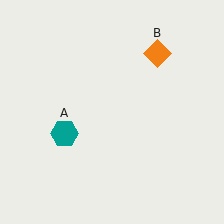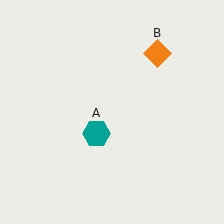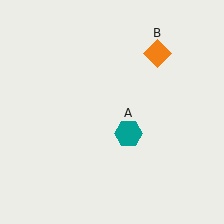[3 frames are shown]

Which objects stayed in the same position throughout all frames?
Orange diamond (object B) remained stationary.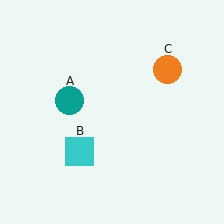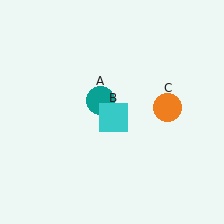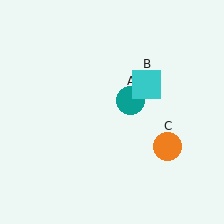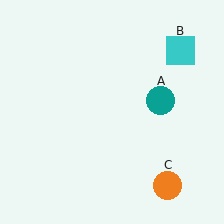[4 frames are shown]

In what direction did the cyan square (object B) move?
The cyan square (object B) moved up and to the right.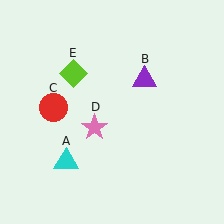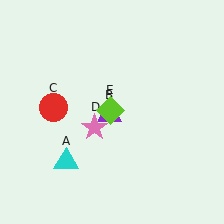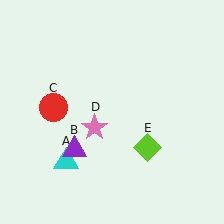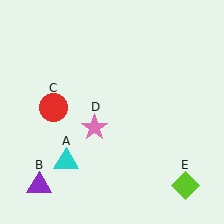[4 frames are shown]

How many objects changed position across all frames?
2 objects changed position: purple triangle (object B), lime diamond (object E).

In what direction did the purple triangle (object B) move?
The purple triangle (object B) moved down and to the left.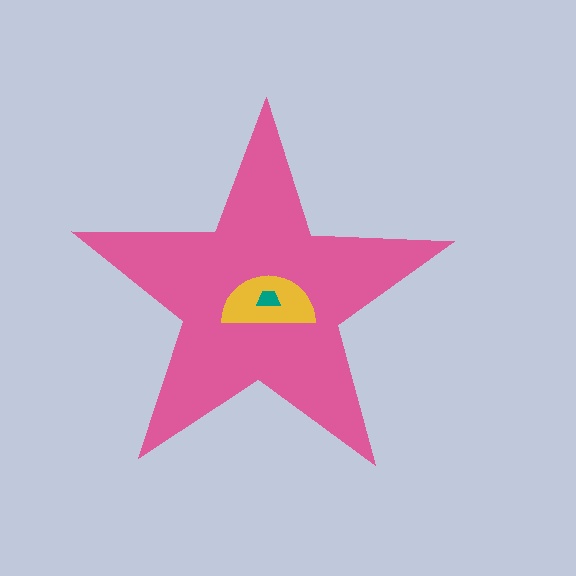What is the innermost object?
The teal trapezoid.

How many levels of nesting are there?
3.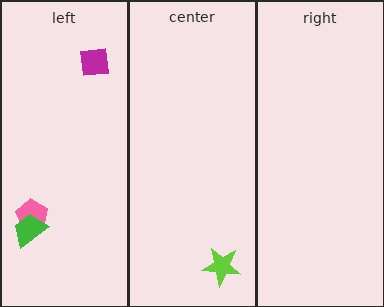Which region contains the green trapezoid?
The left region.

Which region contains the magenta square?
The left region.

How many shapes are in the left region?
3.